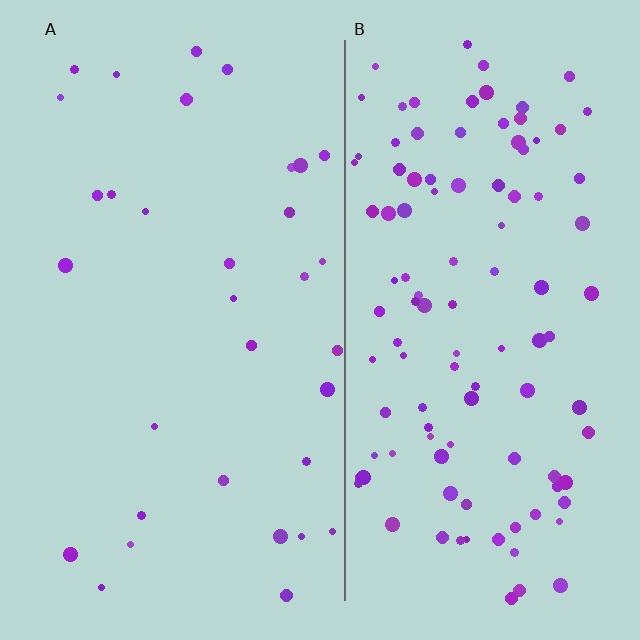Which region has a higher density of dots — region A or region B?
B (the right).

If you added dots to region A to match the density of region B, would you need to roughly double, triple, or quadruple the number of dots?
Approximately triple.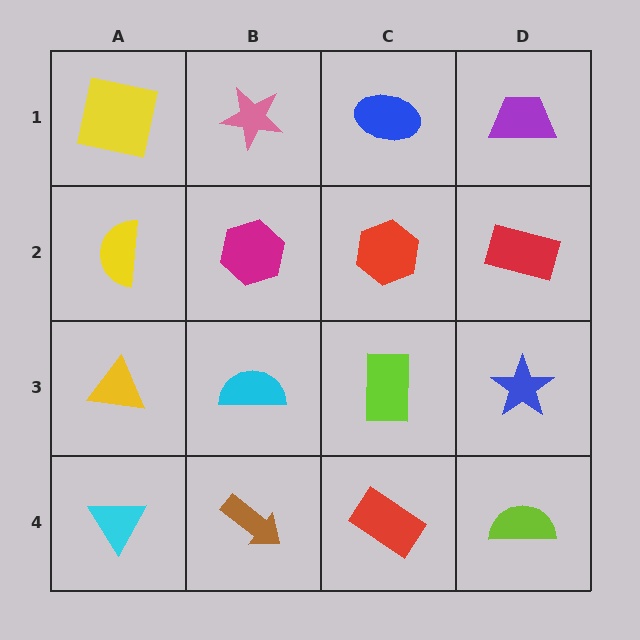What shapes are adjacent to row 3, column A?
A yellow semicircle (row 2, column A), a cyan triangle (row 4, column A), a cyan semicircle (row 3, column B).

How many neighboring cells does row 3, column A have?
3.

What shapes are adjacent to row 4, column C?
A lime rectangle (row 3, column C), a brown arrow (row 4, column B), a lime semicircle (row 4, column D).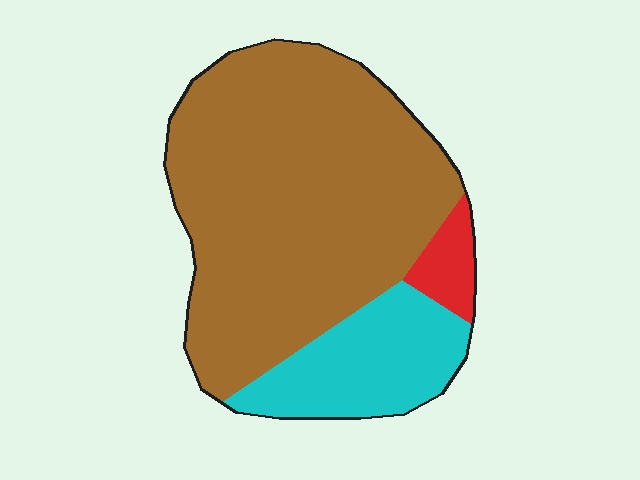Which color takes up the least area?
Red, at roughly 5%.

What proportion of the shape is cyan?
Cyan covers roughly 20% of the shape.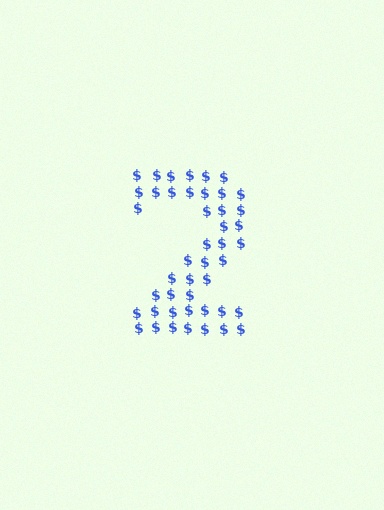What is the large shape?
The large shape is the digit 2.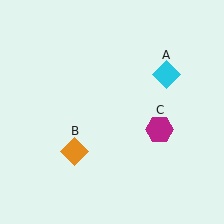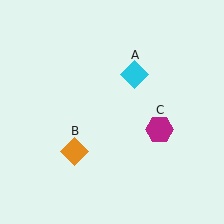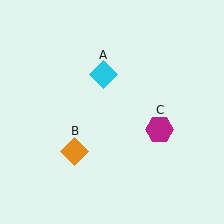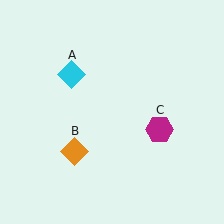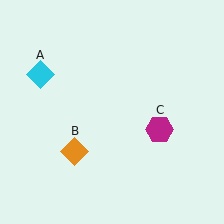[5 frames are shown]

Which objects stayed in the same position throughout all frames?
Orange diamond (object B) and magenta hexagon (object C) remained stationary.